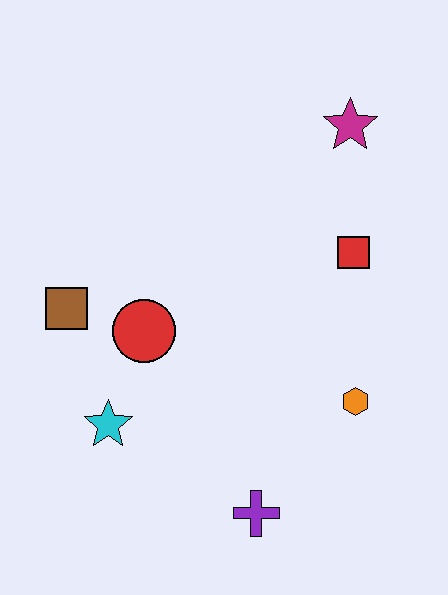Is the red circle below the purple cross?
No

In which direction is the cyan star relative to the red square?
The cyan star is to the left of the red square.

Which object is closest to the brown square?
The red circle is closest to the brown square.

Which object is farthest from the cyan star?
The magenta star is farthest from the cyan star.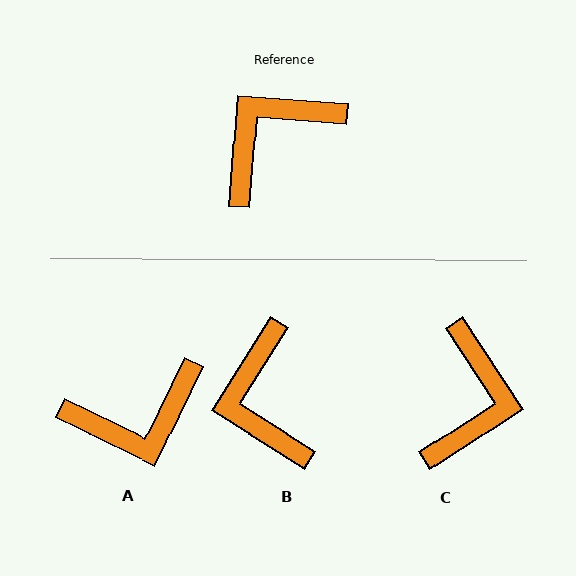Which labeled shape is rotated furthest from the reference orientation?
A, about 158 degrees away.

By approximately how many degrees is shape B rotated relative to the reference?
Approximately 62 degrees counter-clockwise.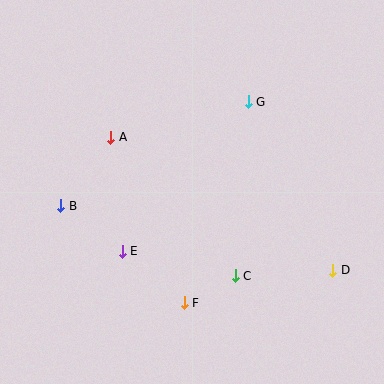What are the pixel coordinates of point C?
Point C is at (235, 276).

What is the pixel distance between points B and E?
The distance between B and E is 76 pixels.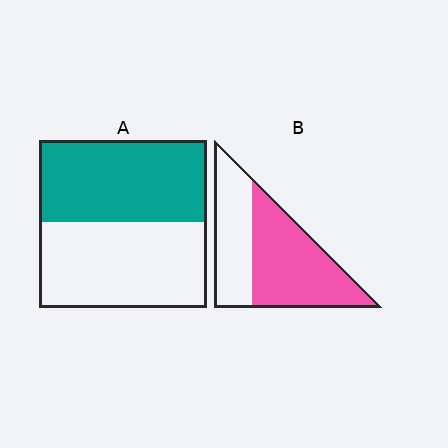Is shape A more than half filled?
Roughly half.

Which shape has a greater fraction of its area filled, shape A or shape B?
Shape B.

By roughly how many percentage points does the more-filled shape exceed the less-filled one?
By roughly 10 percentage points (B over A).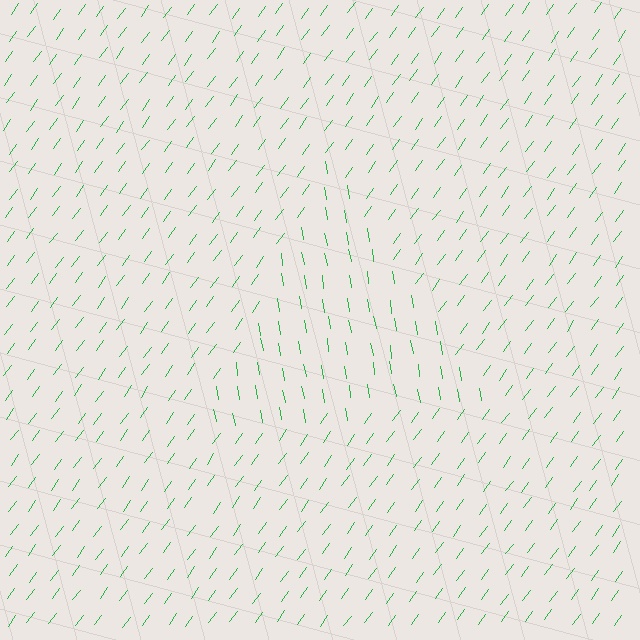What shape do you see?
I see a triangle.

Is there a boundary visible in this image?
Yes, there is a texture boundary formed by a change in line orientation.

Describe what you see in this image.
The image is filled with small green line segments. A triangle region in the image has lines oriented differently from the surrounding lines, creating a visible texture boundary.